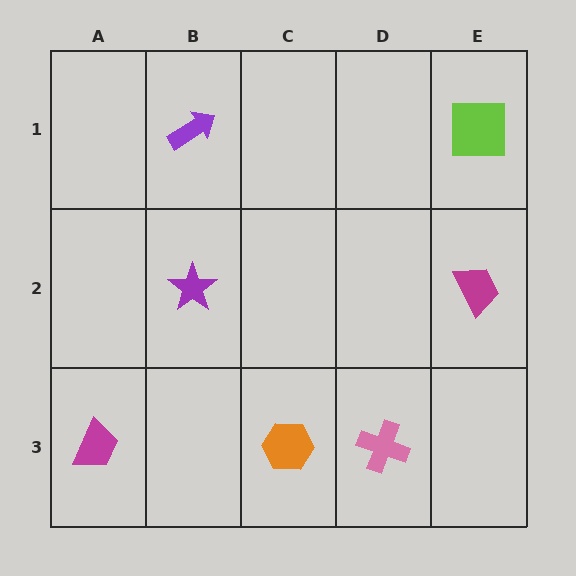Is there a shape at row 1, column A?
No, that cell is empty.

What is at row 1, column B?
A purple arrow.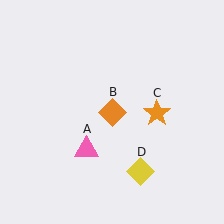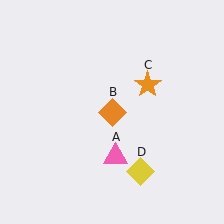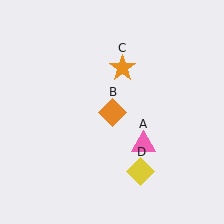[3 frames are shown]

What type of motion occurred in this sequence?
The pink triangle (object A), orange star (object C) rotated counterclockwise around the center of the scene.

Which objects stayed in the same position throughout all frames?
Orange diamond (object B) and yellow diamond (object D) remained stationary.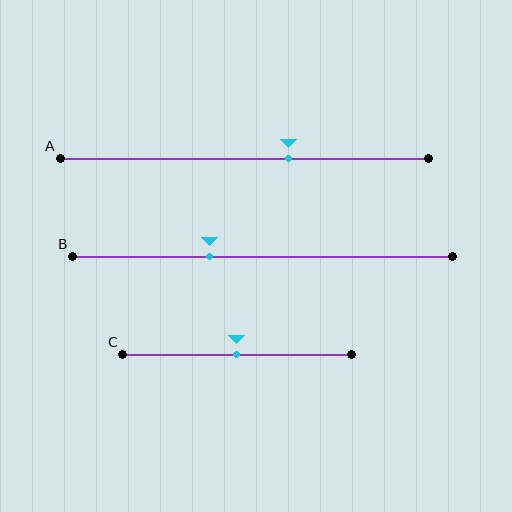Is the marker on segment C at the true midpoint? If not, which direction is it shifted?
Yes, the marker on segment C is at the true midpoint.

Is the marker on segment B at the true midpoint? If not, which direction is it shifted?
No, the marker on segment B is shifted to the left by about 14% of the segment length.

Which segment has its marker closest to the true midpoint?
Segment C has its marker closest to the true midpoint.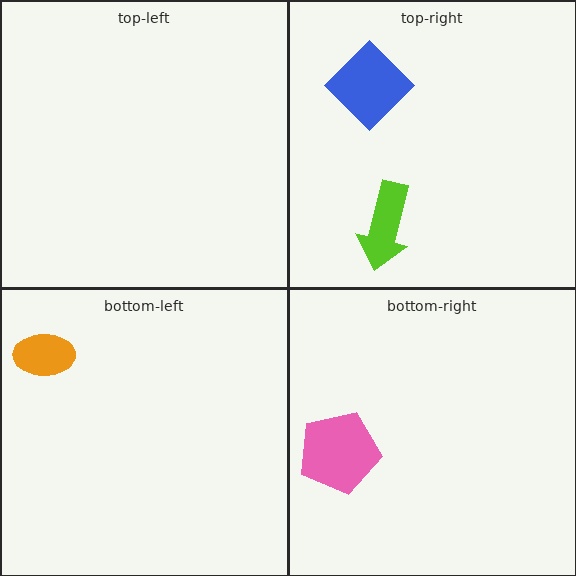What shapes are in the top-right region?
The blue diamond, the lime arrow.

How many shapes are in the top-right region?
2.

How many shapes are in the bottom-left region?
1.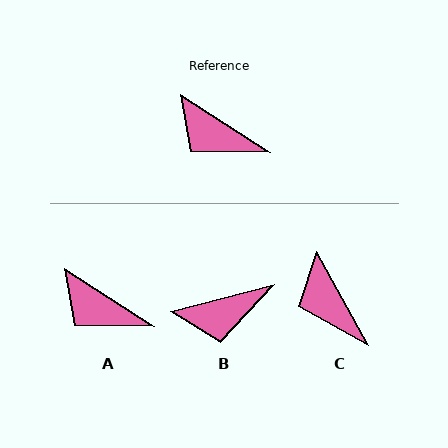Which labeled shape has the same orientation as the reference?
A.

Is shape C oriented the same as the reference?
No, it is off by about 29 degrees.